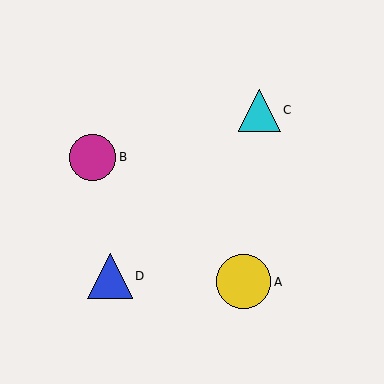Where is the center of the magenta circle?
The center of the magenta circle is at (93, 157).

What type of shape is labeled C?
Shape C is a cyan triangle.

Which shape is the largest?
The yellow circle (labeled A) is the largest.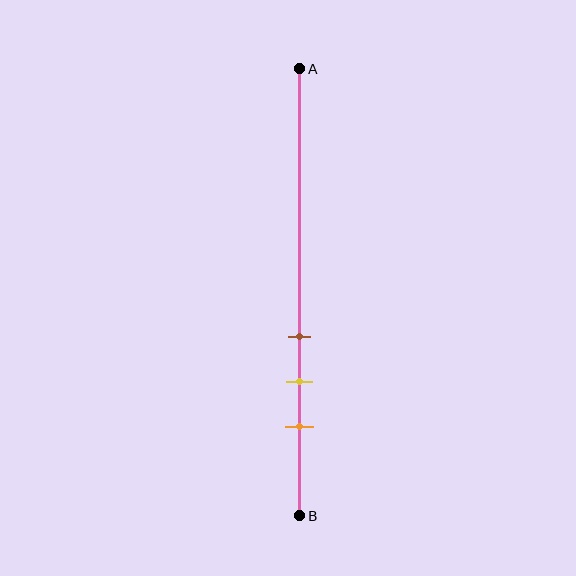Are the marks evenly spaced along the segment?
Yes, the marks are approximately evenly spaced.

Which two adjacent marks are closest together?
The brown and yellow marks are the closest adjacent pair.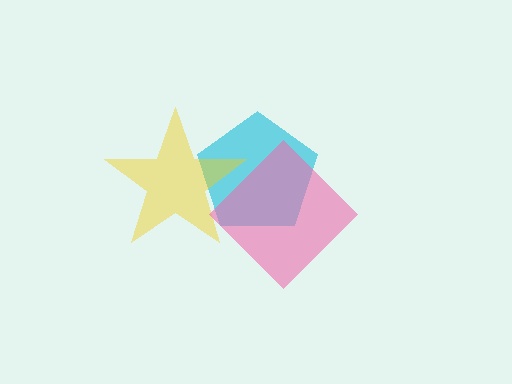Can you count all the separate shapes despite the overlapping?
Yes, there are 3 separate shapes.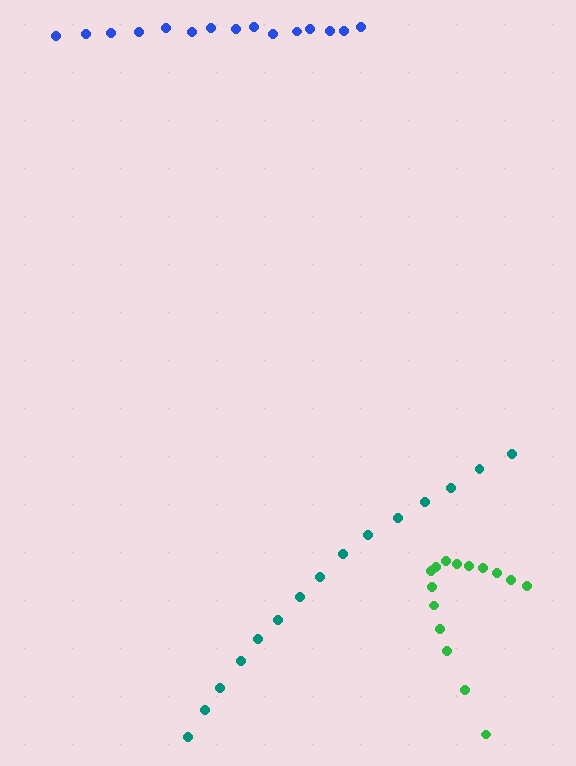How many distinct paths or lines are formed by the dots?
There are 3 distinct paths.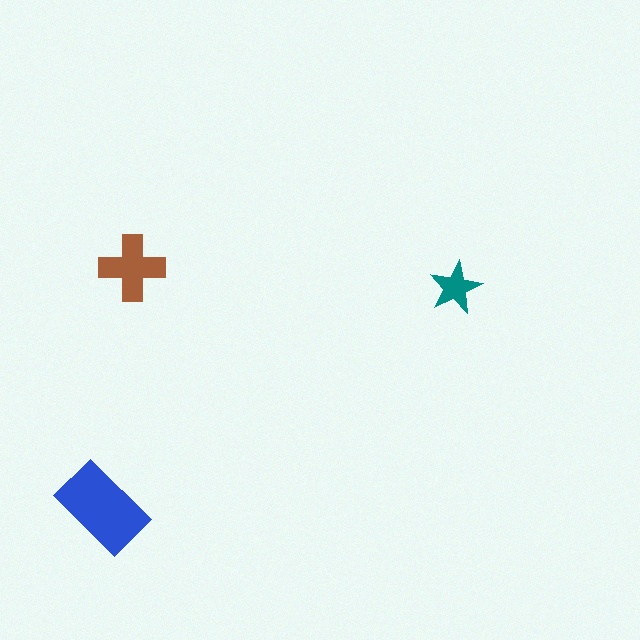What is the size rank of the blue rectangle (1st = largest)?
1st.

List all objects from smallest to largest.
The teal star, the brown cross, the blue rectangle.